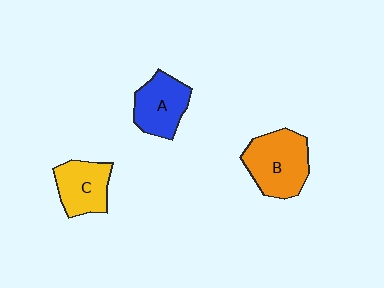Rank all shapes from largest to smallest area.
From largest to smallest: B (orange), A (blue), C (yellow).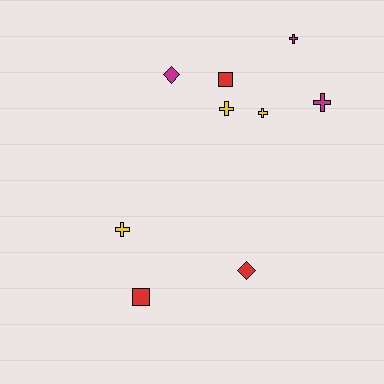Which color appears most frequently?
Yellow, with 3 objects.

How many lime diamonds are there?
There are no lime diamonds.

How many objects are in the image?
There are 9 objects.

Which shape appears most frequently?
Cross, with 5 objects.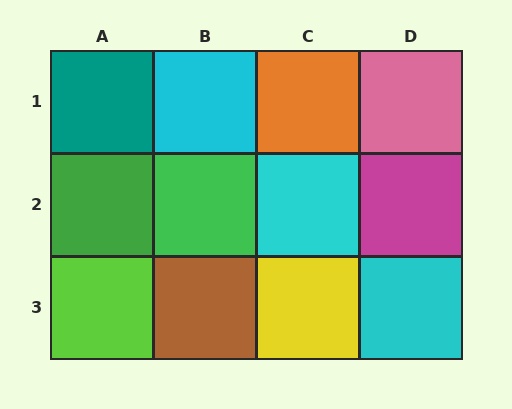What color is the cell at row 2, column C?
Cyan.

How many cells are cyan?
3 cells are cyan.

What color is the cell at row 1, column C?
Orange.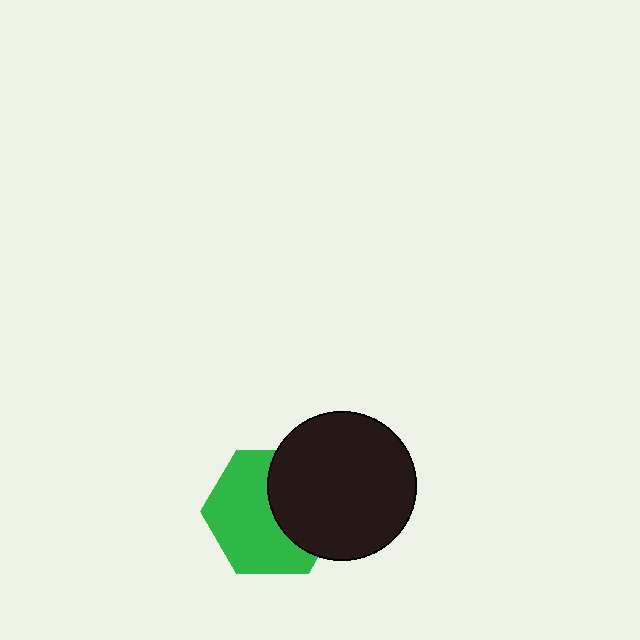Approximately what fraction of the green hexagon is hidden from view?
Roughly 41% of the green hexagon is hidden behind the black circle.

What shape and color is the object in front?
The object in front is a black circle.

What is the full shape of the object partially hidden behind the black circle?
The partially hidden object is a green hexagon.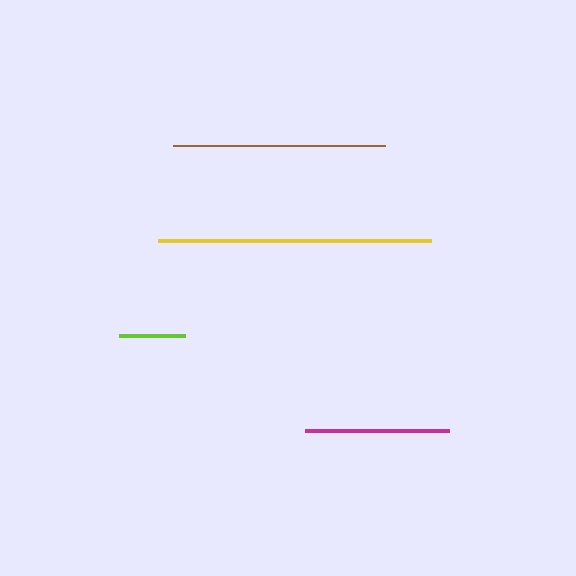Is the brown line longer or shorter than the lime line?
The brown line is longer than the lime line.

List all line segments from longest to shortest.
From longest to shortest: yellow, brown, magenta, lime.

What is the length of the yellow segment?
The yellow segment is approximately 273 pixels long.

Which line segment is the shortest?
The lime line is the shortest at approximately 66 pixels.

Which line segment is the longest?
The yellow line is the longest at approximately 273 pixels.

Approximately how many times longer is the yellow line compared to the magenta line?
The yellow line is approximately 1.9 times the length of the magenta line.